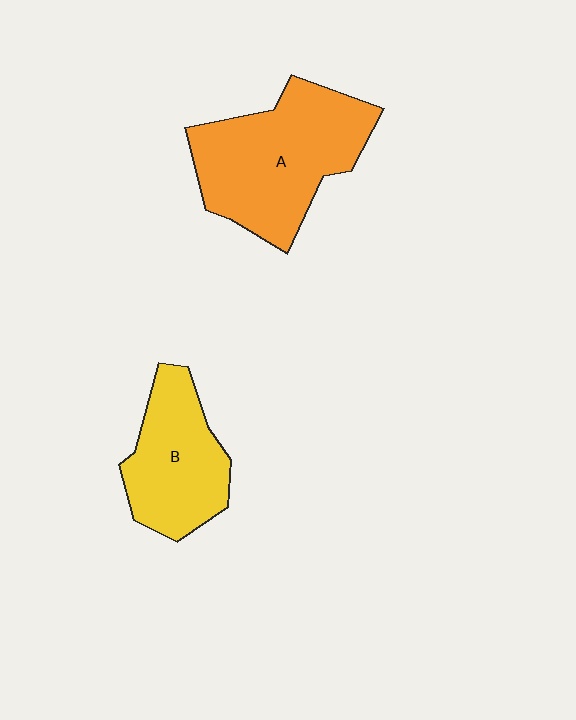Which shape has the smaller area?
Shape B (yellow).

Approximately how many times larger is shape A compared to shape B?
Approximately 1.5 times.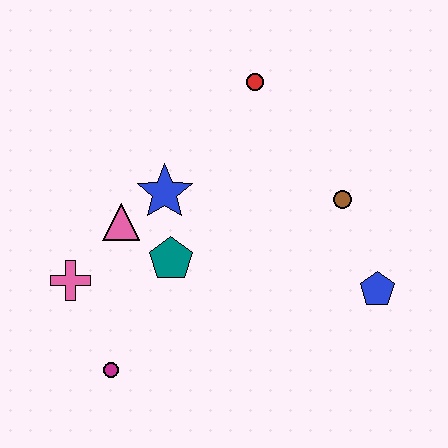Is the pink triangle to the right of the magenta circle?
Yes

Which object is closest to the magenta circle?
The pink cross is closest to the magenta circle.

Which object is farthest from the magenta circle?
The red circle is farthest from the magenta circle.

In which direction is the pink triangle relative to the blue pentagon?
The pink triangle is to the left of the blue pentagon.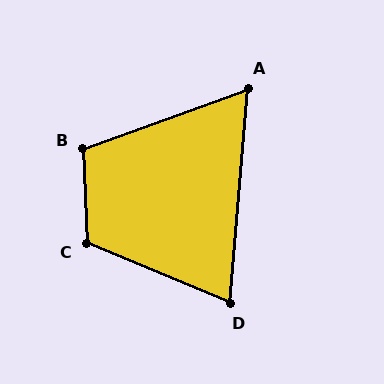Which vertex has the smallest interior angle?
A, at approximately 65 degrees.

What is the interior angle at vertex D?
Approximately 72 degrees (acute).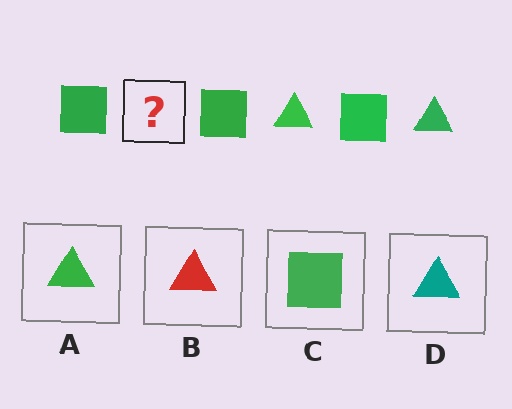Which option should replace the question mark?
Option A.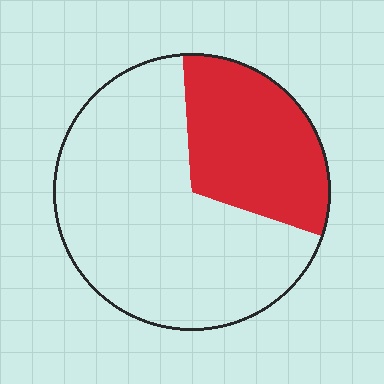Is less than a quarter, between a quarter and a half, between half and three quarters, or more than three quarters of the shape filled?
Between a quarter and a half.